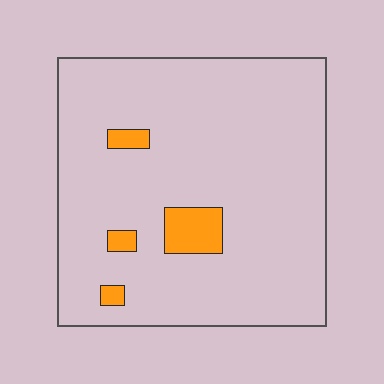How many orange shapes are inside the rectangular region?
4.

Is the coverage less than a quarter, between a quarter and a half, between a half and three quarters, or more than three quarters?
Less than a quarter.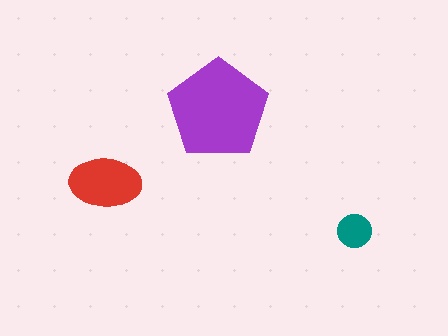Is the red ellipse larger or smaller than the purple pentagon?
Smaller.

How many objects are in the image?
There are 3 objects in the image.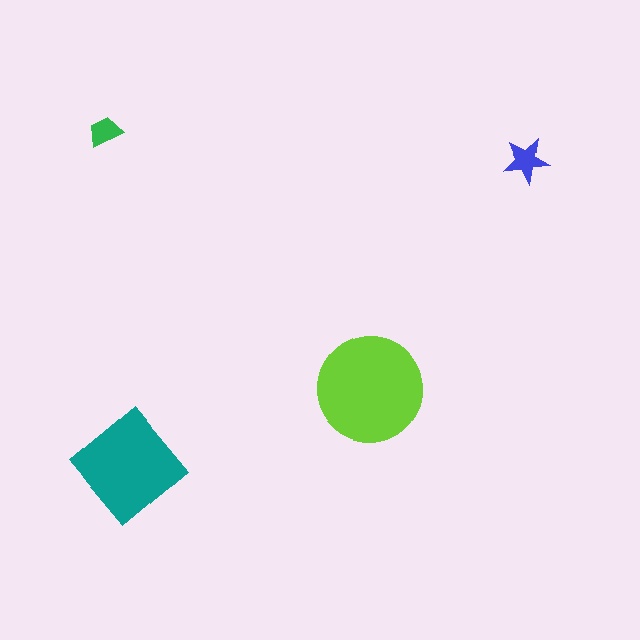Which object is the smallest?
The green trapezoid.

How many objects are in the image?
There are 4 objects in the image.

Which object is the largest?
The lime circle.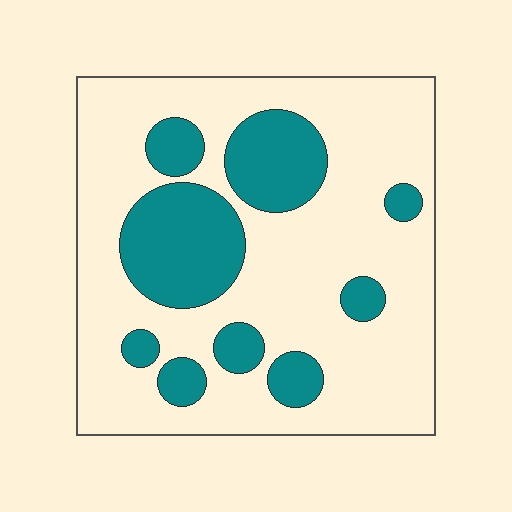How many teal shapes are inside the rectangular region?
9.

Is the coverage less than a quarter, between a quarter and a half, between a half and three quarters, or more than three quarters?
Between a quarter and a half.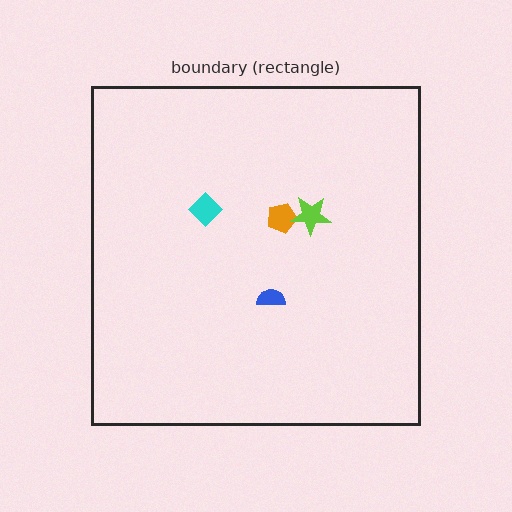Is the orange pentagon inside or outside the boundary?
Inside.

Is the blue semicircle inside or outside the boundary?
Inside.